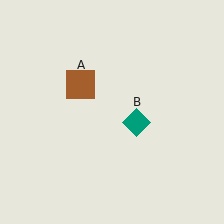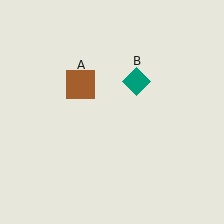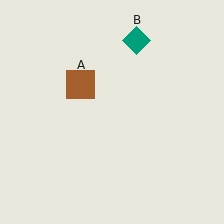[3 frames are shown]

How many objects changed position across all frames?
1 object changed position: teal diamond (object B).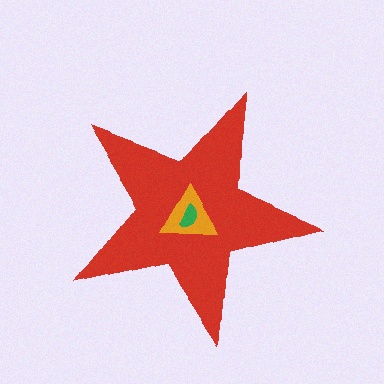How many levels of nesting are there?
3.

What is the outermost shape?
The red star.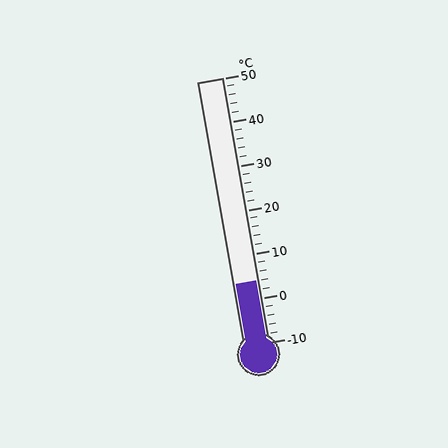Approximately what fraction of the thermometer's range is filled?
The thermometer is filled to approximately 25% of its range.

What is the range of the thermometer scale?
The thermometer scale ranges from -10°C to 50°C.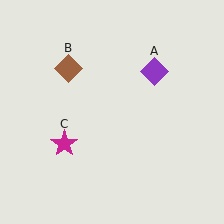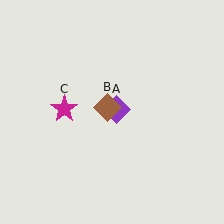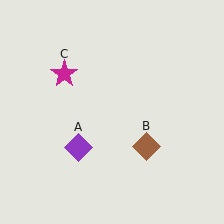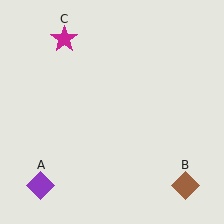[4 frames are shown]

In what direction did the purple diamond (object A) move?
The purple diamond (object A) moved down and to the left.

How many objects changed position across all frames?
3 objects changed position: purple diamond (object A), brown diamond (object B), magenta star (object C).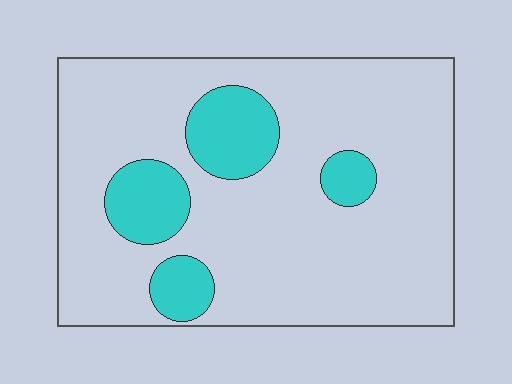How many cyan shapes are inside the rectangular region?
4.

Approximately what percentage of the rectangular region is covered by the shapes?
Approximately 20%.